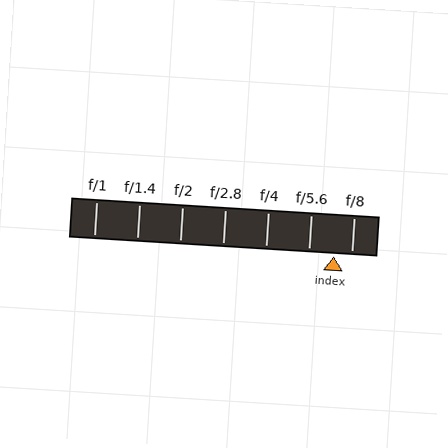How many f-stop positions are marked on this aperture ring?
There are 7 f-stop positions marked.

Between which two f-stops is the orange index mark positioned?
The index mark is between f/5.6 and f/8.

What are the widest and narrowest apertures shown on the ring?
The widest aperture shown is f/1 and the narrowest is f/8.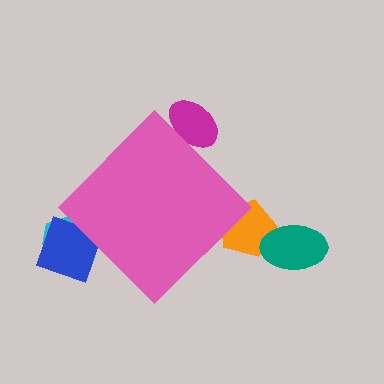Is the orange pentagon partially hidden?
Yes, the orange pentagon is partially hidden behind the pink diamond.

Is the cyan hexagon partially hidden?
Yes, the cyan hexagon is partially hidden behind the pink diamond.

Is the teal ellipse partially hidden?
No, the teal ellipse is fully visible.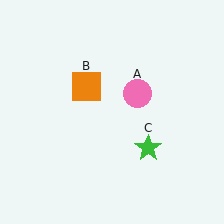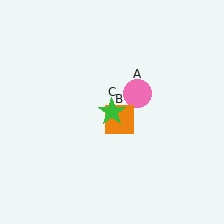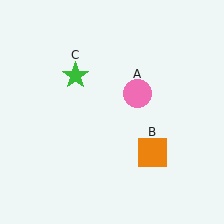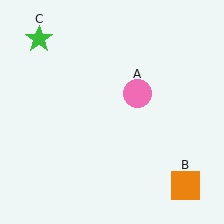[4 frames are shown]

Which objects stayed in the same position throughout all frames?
Pink circle (object A) remained stationary.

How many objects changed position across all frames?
2 objects changed position: orange square (object B), green star (object C).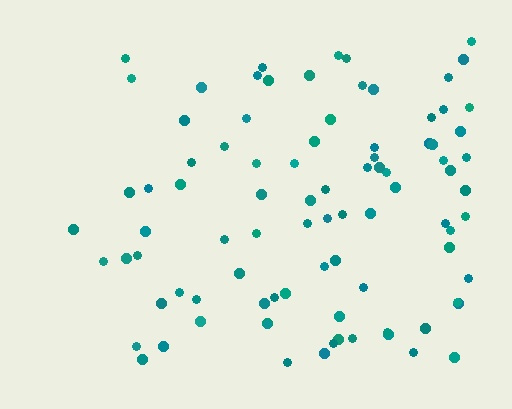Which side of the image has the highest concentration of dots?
The right.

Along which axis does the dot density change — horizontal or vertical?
Horizontal.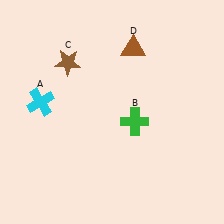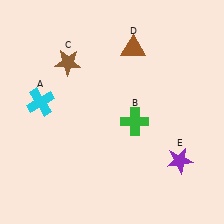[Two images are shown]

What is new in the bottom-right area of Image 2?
A purple star (E) was added in the bottom-right area of Image 2.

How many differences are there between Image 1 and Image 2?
There is 1 difference between the two images.